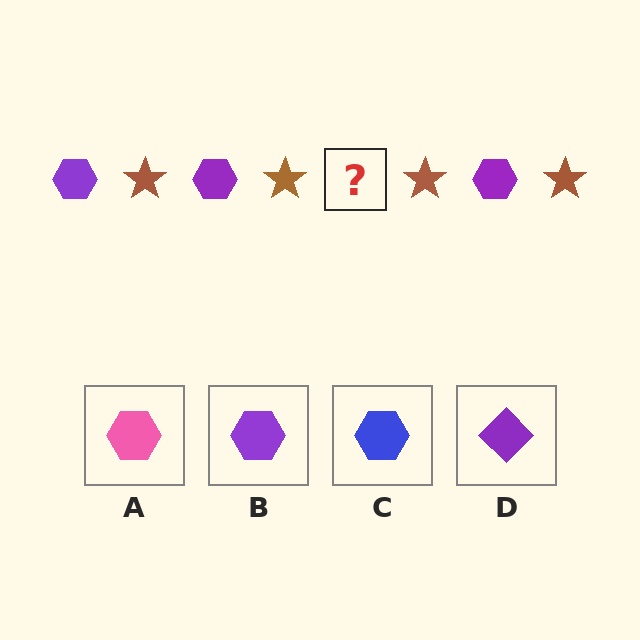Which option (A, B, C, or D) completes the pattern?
B.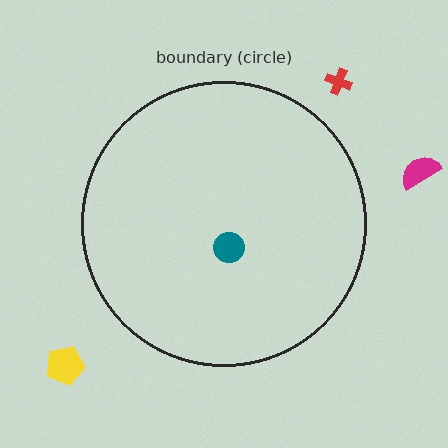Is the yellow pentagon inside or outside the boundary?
Outside.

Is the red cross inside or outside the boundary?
Outside.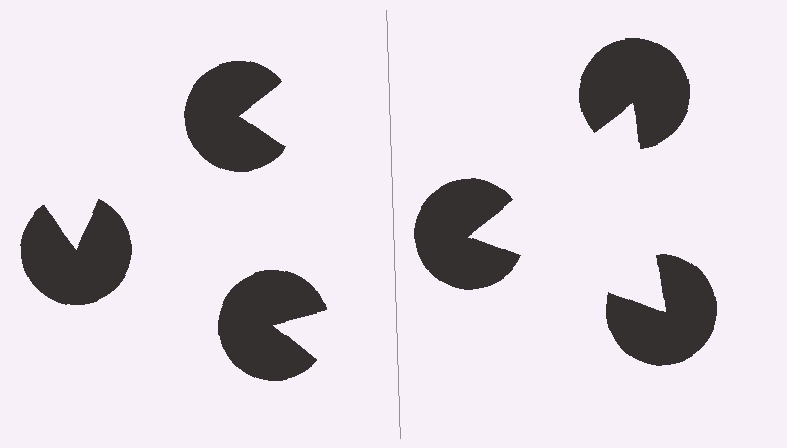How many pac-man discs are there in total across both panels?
6 — 3 on each side.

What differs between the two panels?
The pac-man discs are positioned identically on both sides; only the wedge orientations differ. On the right they align to a triangle; on the left they are misaligned.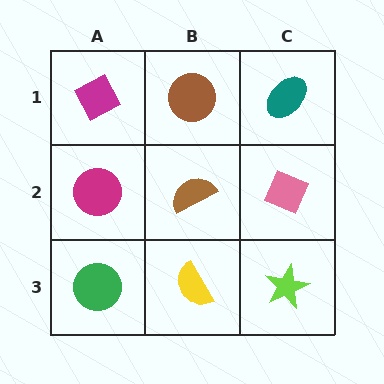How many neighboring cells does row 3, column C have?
2.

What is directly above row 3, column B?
A brown semicircle.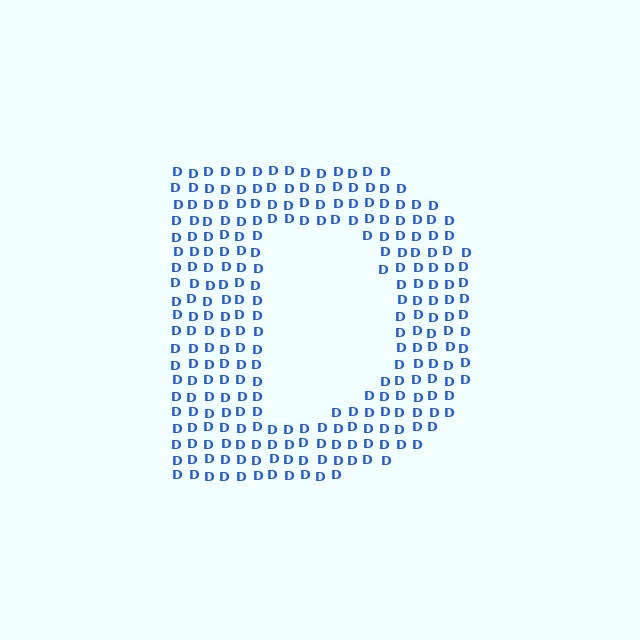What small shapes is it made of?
It is made of small letter D's.